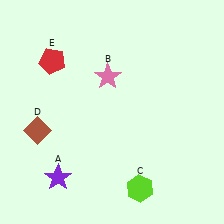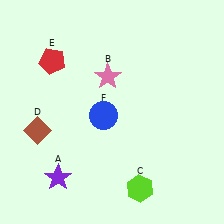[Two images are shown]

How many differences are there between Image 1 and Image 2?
There is 1 difference between the two images.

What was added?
A blue circle (F) was added in Image 2.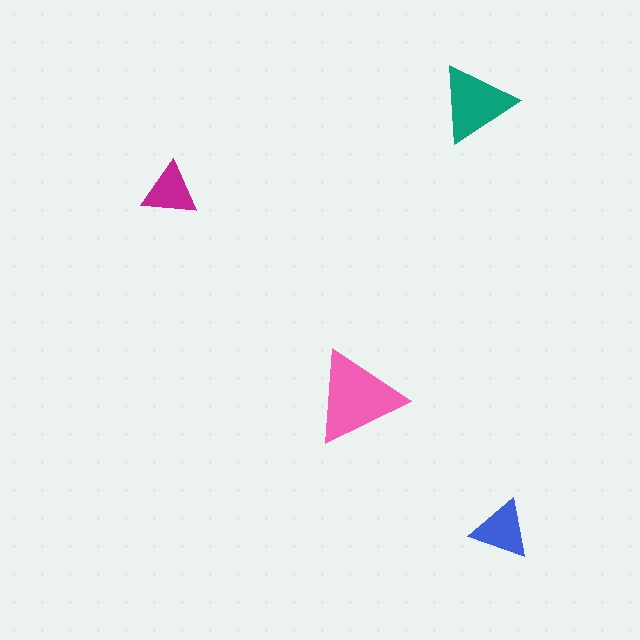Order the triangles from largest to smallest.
the pink one, the teal one, the blue one, the magenta one.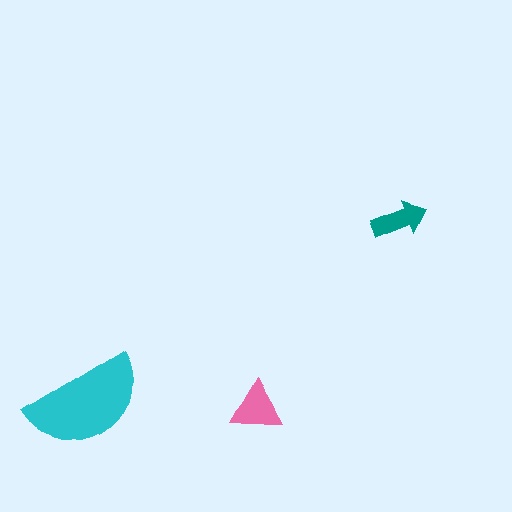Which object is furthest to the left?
The cyan semicircle is leftmost.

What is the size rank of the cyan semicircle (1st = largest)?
1st.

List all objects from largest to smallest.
The cyan semicircle, the pink triangle, the teal arrow.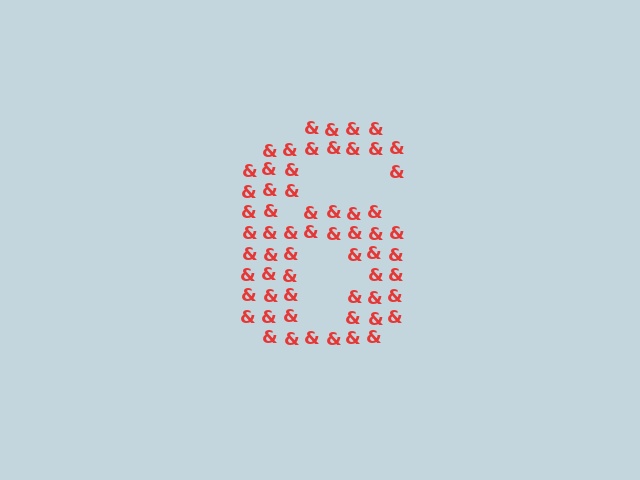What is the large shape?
The large shape is the digit 6.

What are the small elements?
The small elements are ampersands.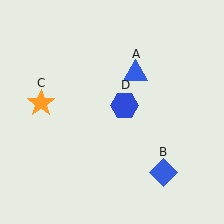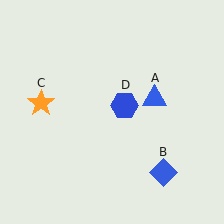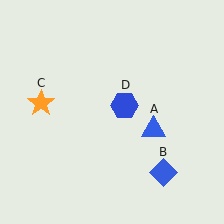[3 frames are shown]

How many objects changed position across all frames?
1 object changed position: blue triangle (object A).